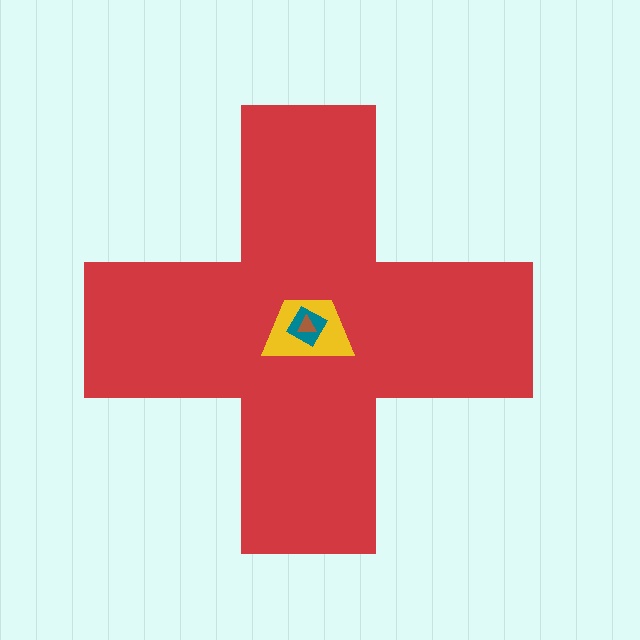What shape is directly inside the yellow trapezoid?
The teal diamond.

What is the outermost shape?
The red cross.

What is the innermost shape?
The brown triangle.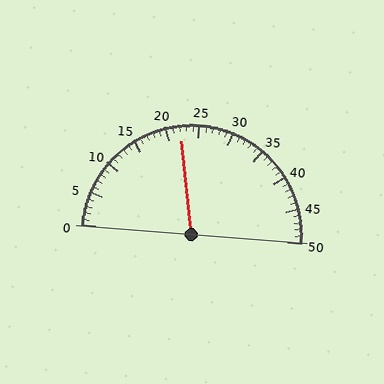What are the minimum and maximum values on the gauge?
The gauge ranges from 0 to 50.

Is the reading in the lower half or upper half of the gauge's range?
The reading is in the lower half of the range (0 to 50).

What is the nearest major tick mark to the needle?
The nearest major tick mark is 20.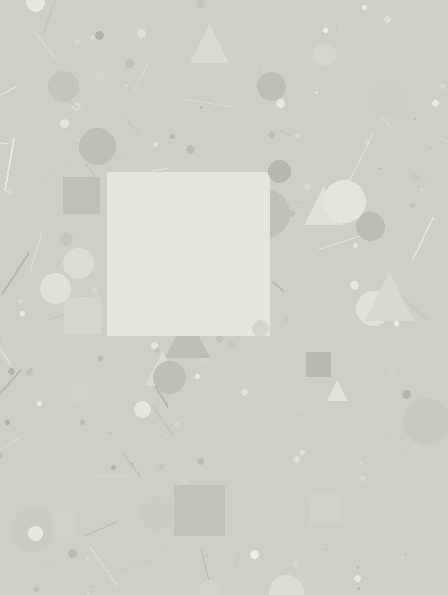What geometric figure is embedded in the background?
A square is embedded in the background.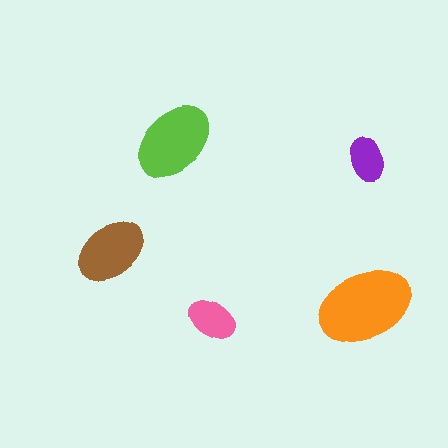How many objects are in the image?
There are 5 objects in the image.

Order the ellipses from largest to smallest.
the orange one, the lime one, the brown one, the pink one, the purple one.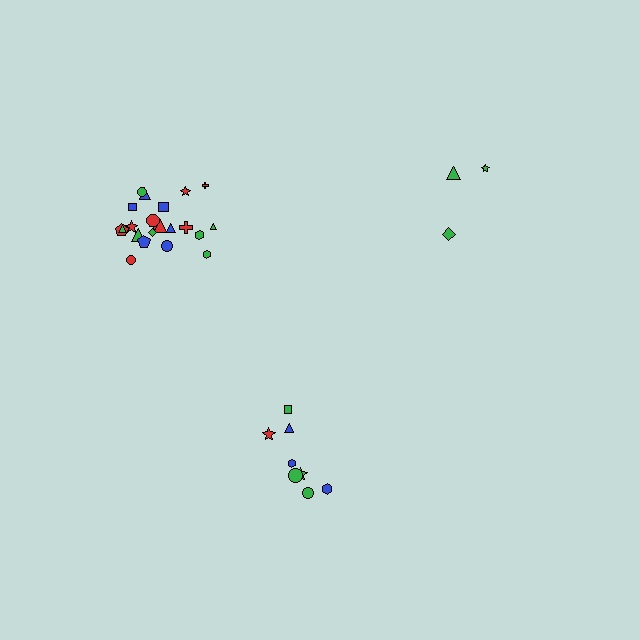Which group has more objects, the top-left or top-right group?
The top-left group.